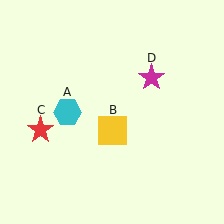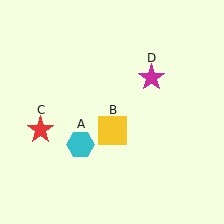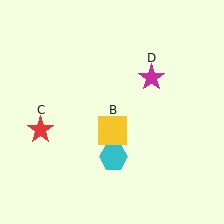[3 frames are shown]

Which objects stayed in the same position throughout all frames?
Yellow square (object B) and red star (object C) and magenta star (object D) remained stationary.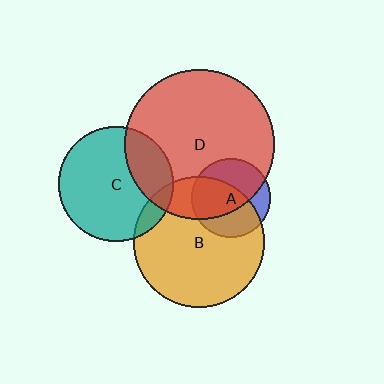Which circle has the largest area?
Circle D (red).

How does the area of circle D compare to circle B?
Approximately 1.3 times.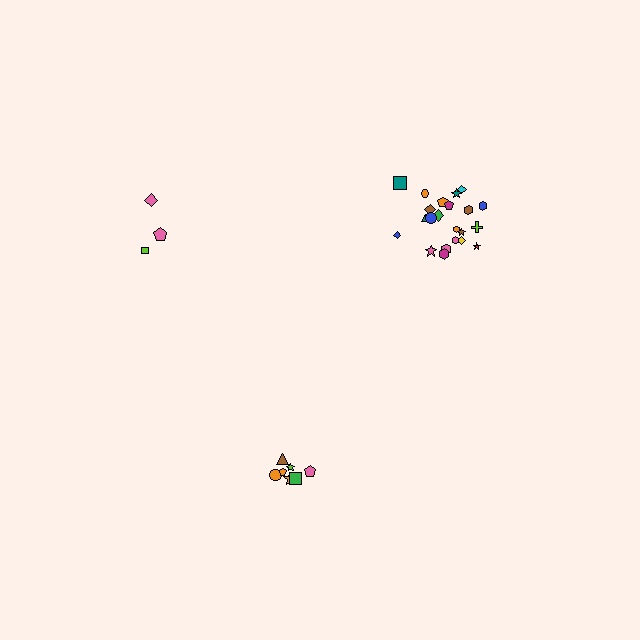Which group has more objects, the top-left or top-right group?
The top-right group.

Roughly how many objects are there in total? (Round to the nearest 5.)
Roughly 30 objects in total.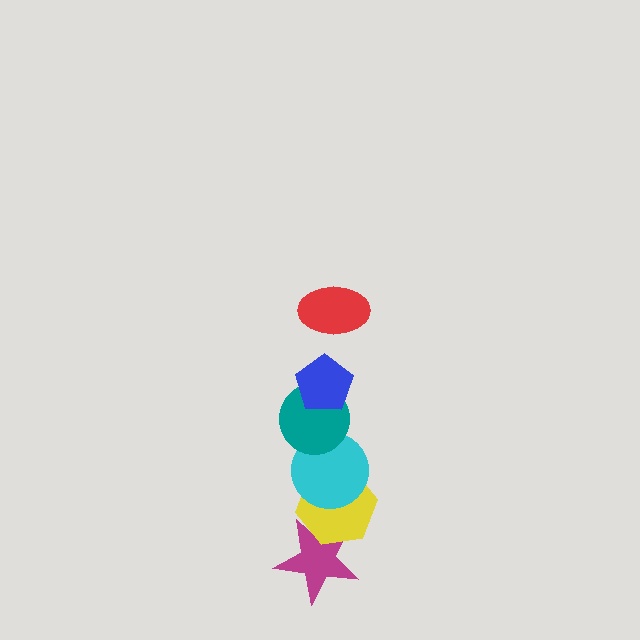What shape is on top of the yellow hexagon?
The cyan circle is on top of the yellow hexagon.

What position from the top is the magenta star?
The magenta star is 6th from the top.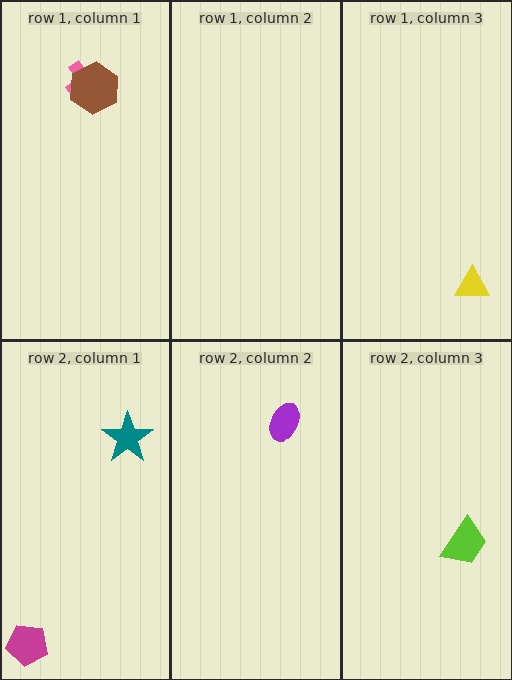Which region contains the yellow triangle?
The row 1, column 3 region.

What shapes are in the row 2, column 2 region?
The purple ellipse.